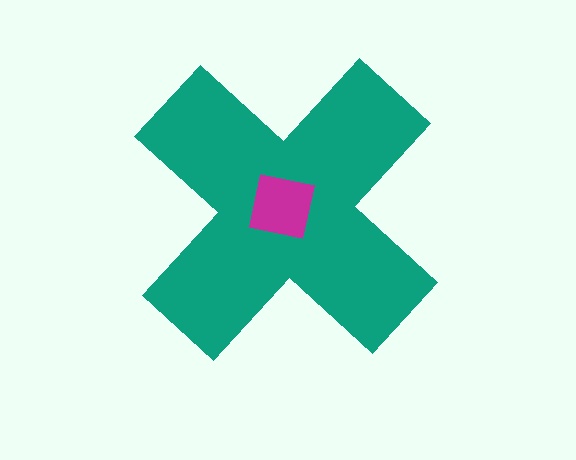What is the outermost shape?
The teal cross.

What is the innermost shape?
The magenta square.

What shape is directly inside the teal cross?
The magenta square.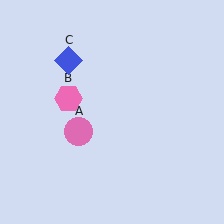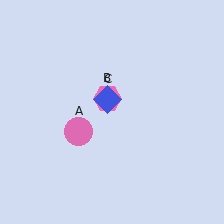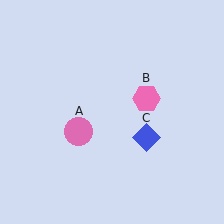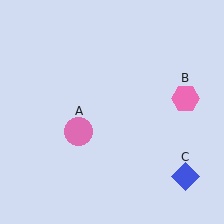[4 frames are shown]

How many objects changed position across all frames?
2 objects changed position: pink hexagon (object B), blue diamond (object C).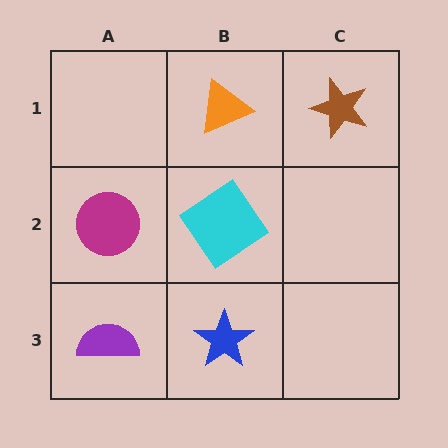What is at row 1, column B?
An orange triangle.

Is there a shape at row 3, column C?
No, that cell is empty.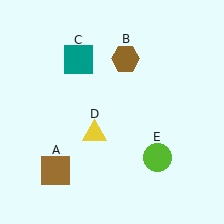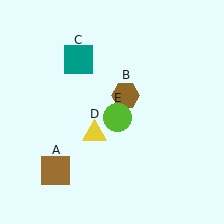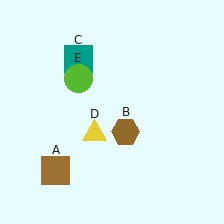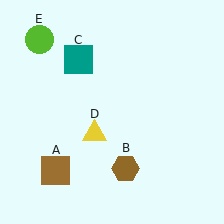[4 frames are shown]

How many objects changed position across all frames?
2 objects changed position: brown hexagon (object B), lime circle (object E).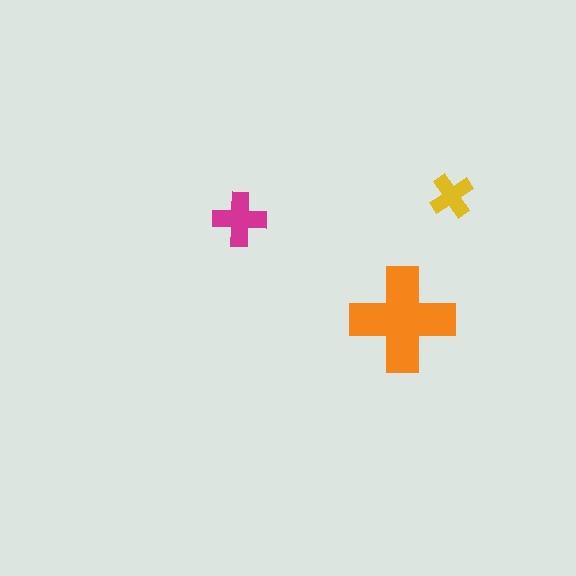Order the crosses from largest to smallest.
the orange one, the magenta one, the yellow one.